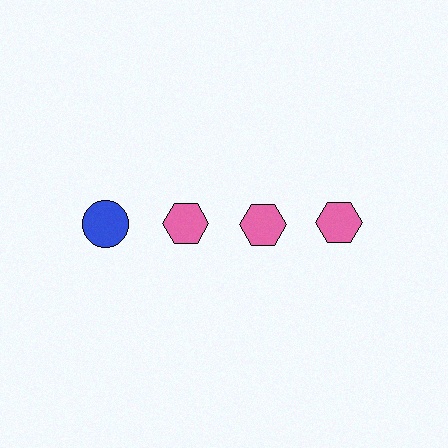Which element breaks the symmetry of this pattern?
The blue circle in the top row, leftmost column breaks the symmetry. All other shapes are pink hexagons.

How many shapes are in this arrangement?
There are 4 shapes arranged in a grid pattern.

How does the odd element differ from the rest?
It differs in both color (blue instead of pink) and shape (circle instead of hexagon).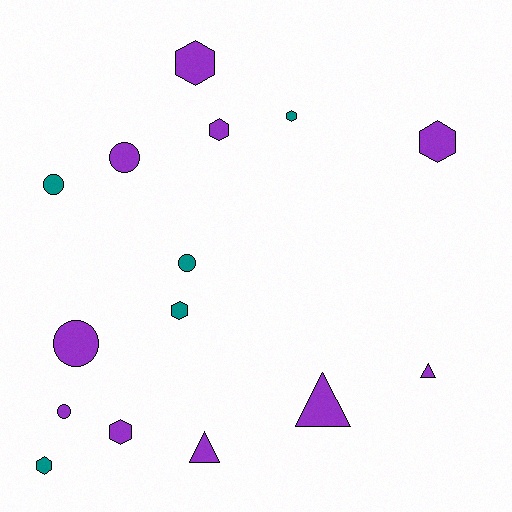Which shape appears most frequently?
Hexagon, with 7 objects.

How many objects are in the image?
There are 15 objects.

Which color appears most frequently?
Purple, with 10 objects.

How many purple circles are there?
There are 3 purple circles.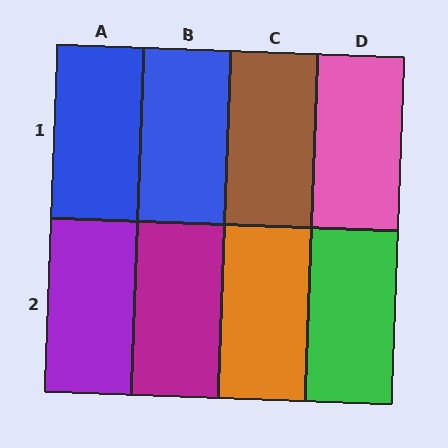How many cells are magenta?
1 cell is magenta.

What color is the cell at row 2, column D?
Green.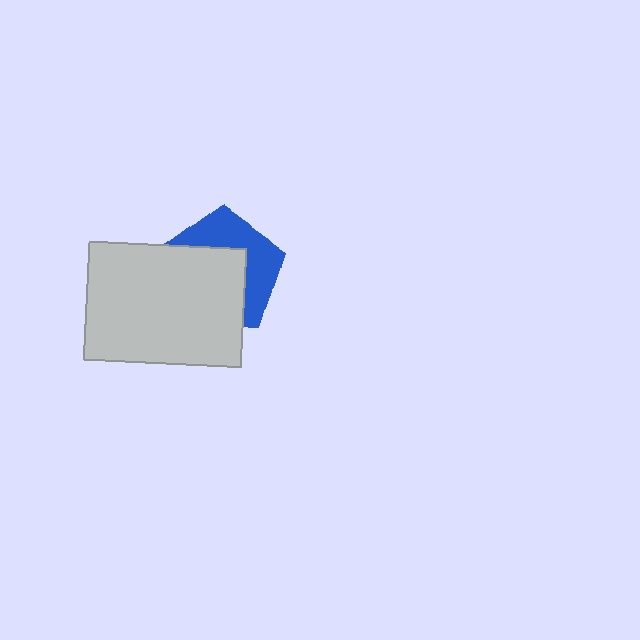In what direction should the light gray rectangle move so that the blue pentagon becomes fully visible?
The light gray rectangle should move toward the lower-left. That is the shortest direction to clear the overlap and leave the blue pentagon fully visible.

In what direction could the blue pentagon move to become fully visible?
The blue pentagon could move toward the upper-right. That would shift it out from behind the light gray rectangle entirely.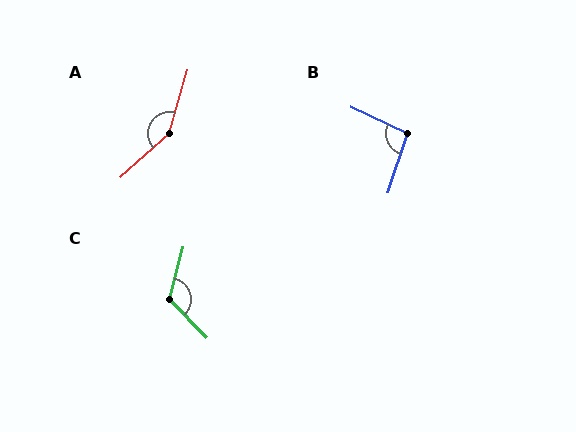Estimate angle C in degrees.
Approximately 122 degrees.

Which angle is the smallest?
B, at approximately 97 degrees.